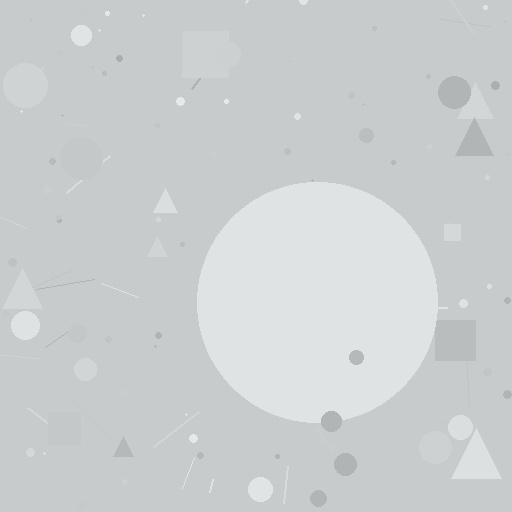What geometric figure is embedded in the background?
A circle is embedded in the background.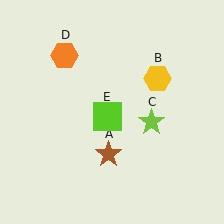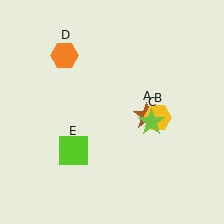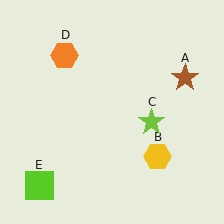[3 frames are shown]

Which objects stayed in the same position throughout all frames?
Lime star (object C) and orange hexagon (object D) remained stationary.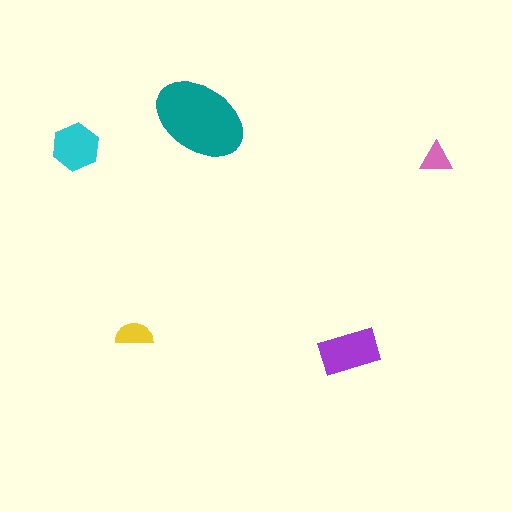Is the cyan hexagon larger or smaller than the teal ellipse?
Smaller.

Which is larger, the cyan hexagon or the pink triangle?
The cyan hexagon.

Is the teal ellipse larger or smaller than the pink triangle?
Larger.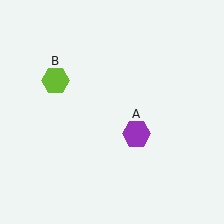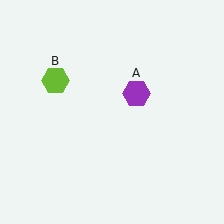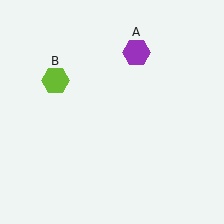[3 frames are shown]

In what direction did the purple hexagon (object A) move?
The purple hexagon (object A) moved up.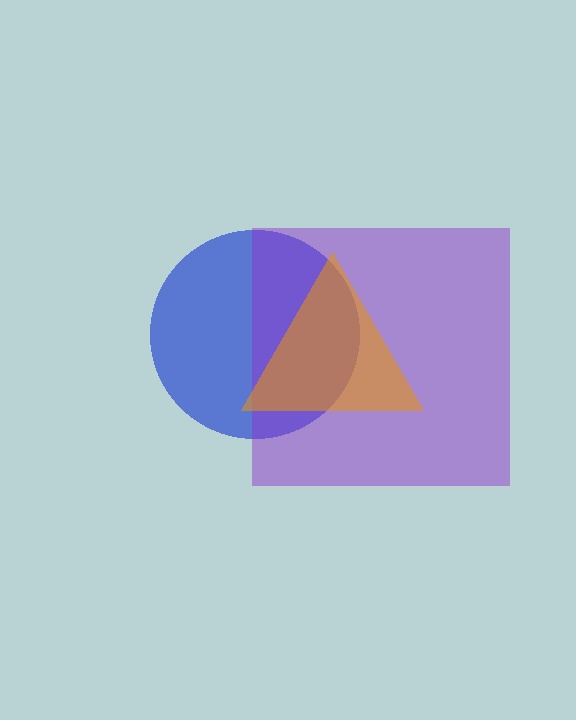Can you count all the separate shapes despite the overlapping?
Yes, there are 3 separate shapes.